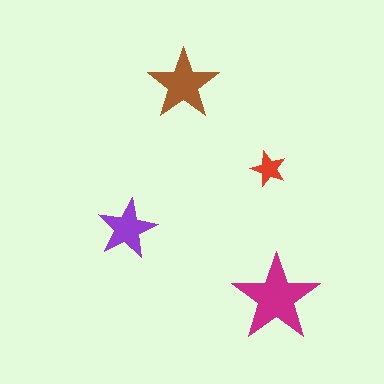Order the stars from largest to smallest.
the magenta one, the brown one, the purple one, the red one.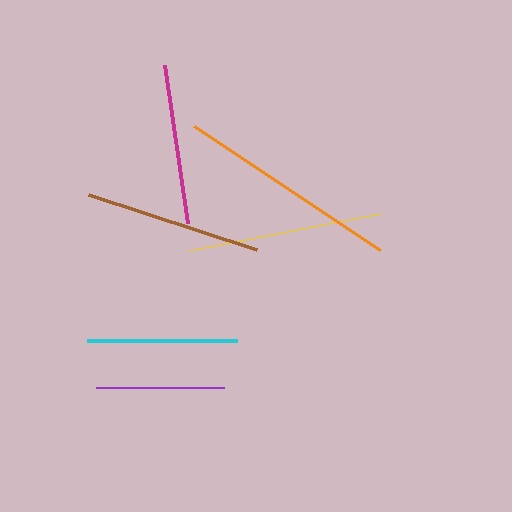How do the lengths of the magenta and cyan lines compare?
The magenta and cyan lines are approximately the same length.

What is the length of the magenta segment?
The magenta segment is approximately 160 pixels long.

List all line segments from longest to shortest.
From longest to shortest: orange, yellow, brown, magenta, cyan, purple.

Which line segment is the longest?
The orange line is the longest at approximately 223 pixels.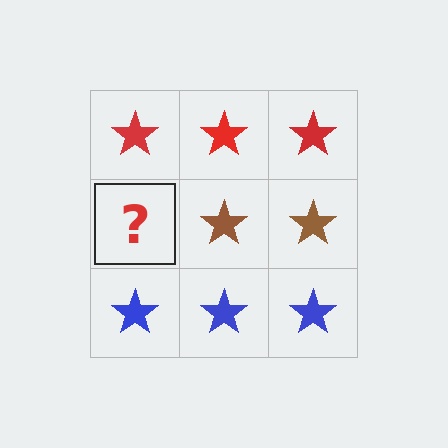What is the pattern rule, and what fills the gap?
The rule is that each row has a consistent color. The gap should be filled with a brown star.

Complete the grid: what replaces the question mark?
The question mark should be replaced with a brown star.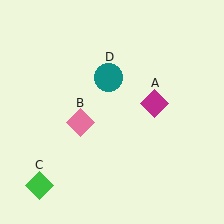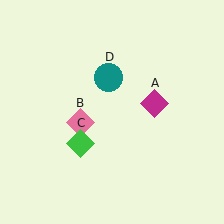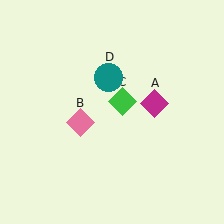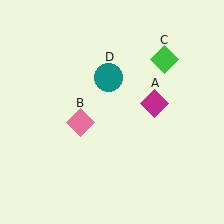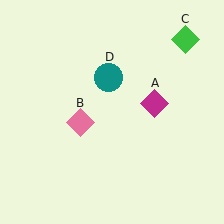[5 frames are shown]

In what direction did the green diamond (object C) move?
The green diamond (object C) moved up and to the right.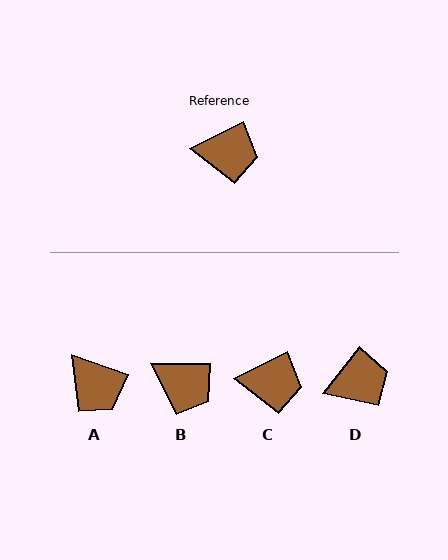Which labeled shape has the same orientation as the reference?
C.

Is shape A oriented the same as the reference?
No, it is off by about 45 degrees.